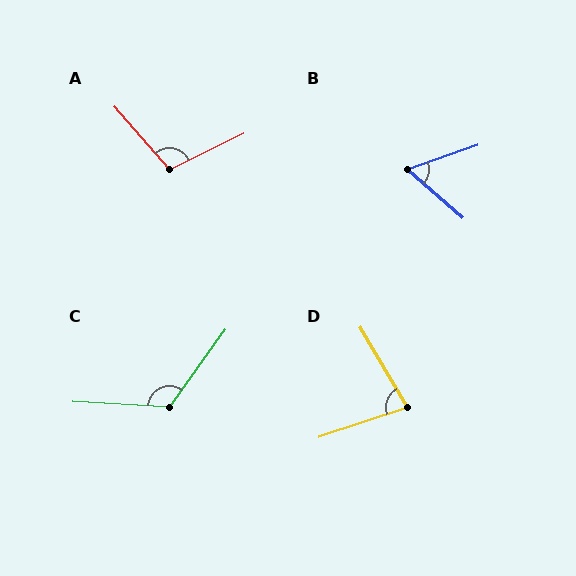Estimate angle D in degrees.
Approximately 78 degrees.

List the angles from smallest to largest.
B (61°), D (78°), A (105°), C (123°).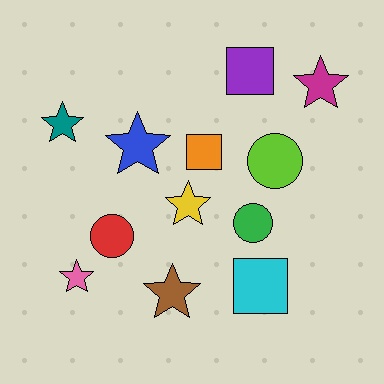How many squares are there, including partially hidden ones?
There are 3 squares.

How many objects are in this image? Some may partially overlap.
There are 12 objects.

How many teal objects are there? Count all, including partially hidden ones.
There is 1 teal object.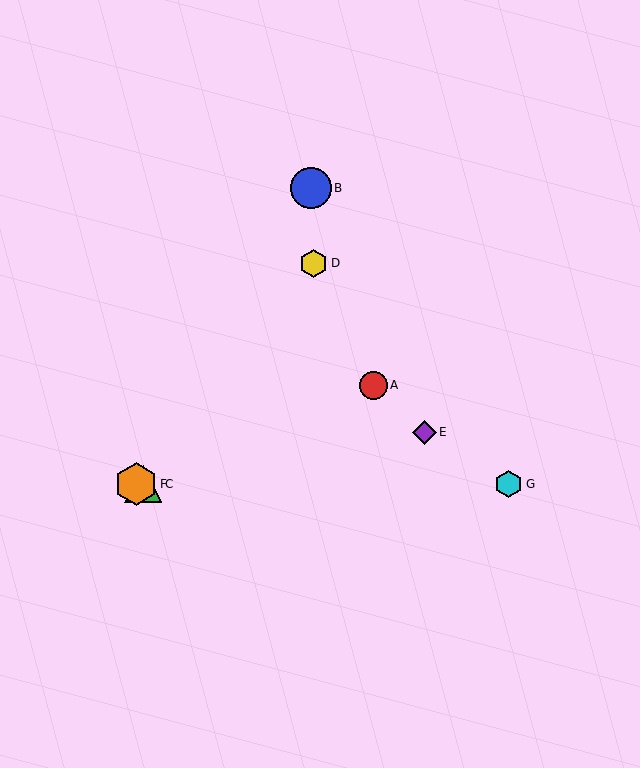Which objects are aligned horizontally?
Objects C, F, G are aligned horizontally.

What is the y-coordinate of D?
Object D is at y≈263.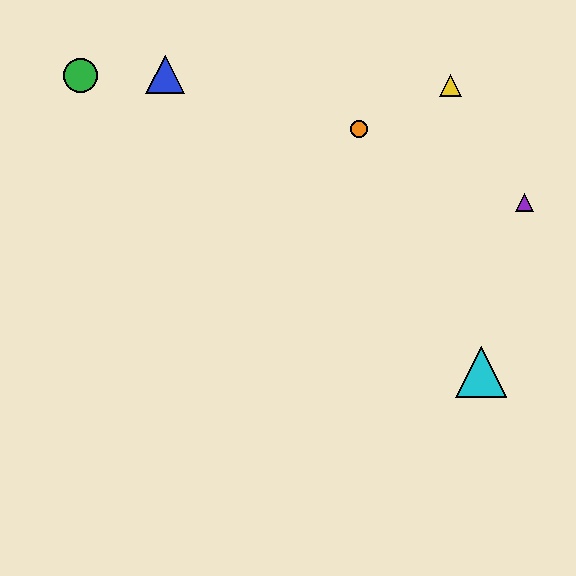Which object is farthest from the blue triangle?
The cyan triangle is farthest from the blue triangle.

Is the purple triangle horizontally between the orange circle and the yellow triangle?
No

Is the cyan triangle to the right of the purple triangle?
No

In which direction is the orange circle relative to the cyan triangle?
The orange circle is above the cyan triangle.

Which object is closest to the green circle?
The blue triangle is closest to the green circle.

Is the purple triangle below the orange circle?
Yes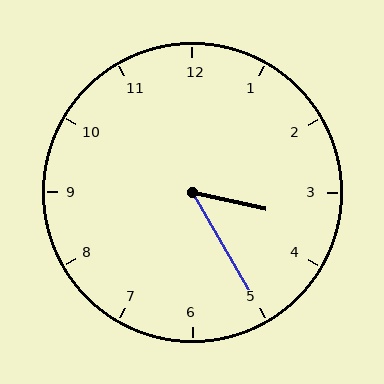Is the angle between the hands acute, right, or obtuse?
It is acute.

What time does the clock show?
3:25.